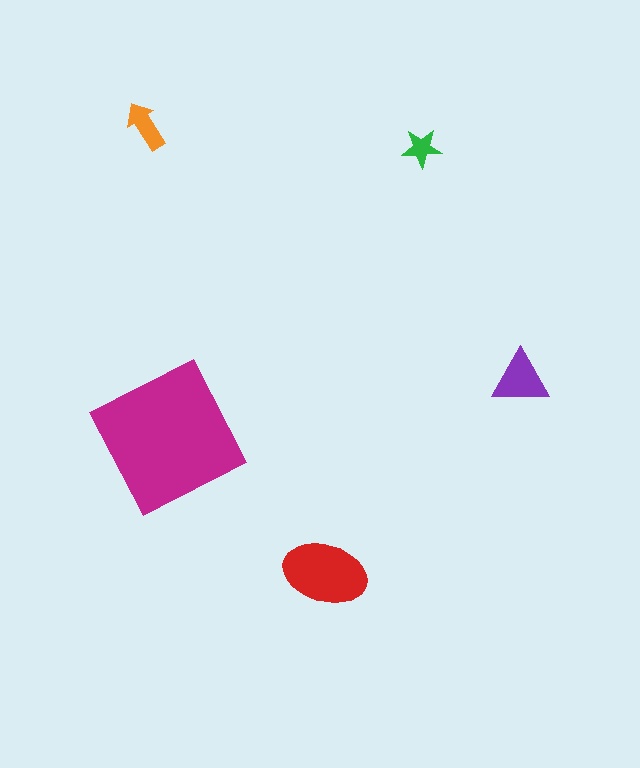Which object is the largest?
The magenta square.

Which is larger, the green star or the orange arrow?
The orange arrow.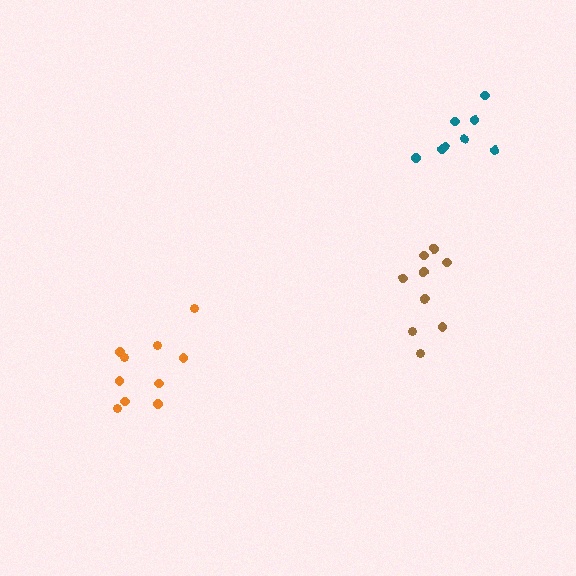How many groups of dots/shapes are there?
There are 3 groups.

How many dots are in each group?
Group 1: 10 dots, Group 2: 10 dots, Group 3: 8 dots (28 total).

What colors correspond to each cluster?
The clusters are colored: orange, brown, teal.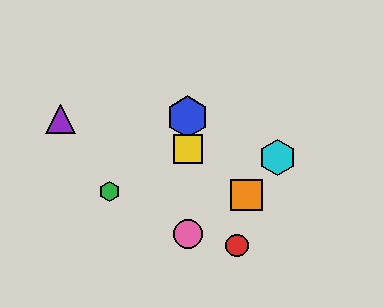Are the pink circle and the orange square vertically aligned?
No, the pink circle is at x≈188 and the orange square is at x≈246.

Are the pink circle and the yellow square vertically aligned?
Yes, both are at x≈188.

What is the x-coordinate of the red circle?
The red circle is at x≈237.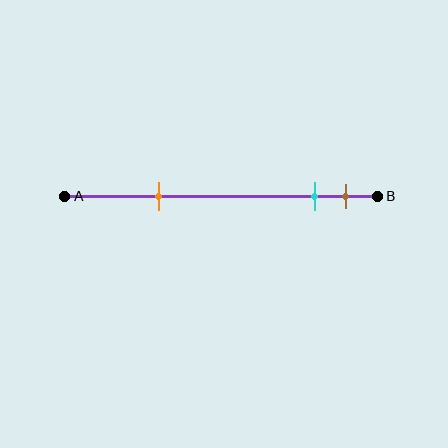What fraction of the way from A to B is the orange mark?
The orange mark is approximately 30% (0.3) of the way from A to B.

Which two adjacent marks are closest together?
The cyan and brown marks are the closest adjacent pair.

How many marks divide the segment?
There are 3 marks dividing the segment.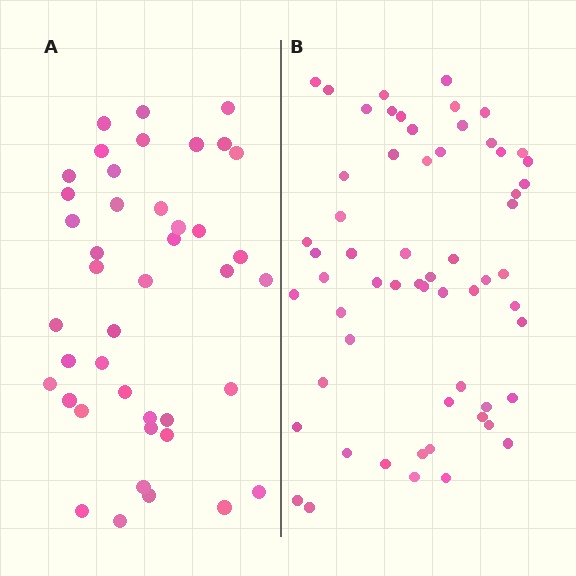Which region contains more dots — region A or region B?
Region B (the right region) has more dots.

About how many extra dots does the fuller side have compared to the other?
Region B has approximately 20 more dots than region A.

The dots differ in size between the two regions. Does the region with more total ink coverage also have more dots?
No. Region A has more total ink coverage because its dots are larger, but region B actually contains more individual dots. Total area can be misleading — the number of items is what matters here.